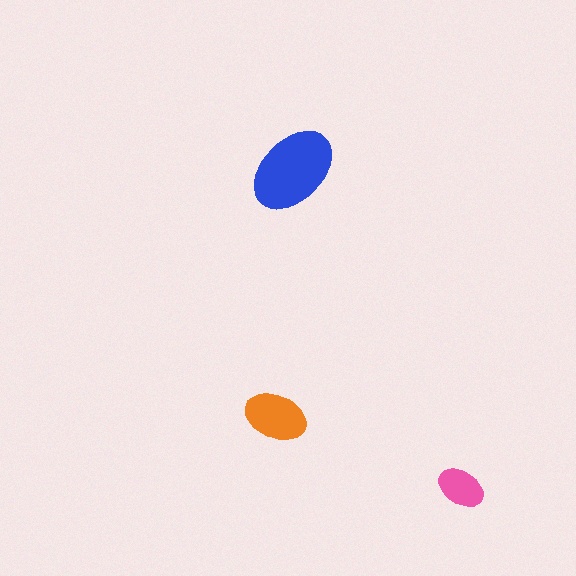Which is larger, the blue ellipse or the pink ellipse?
The blue one.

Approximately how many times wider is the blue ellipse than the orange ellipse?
About 1.5 times wider.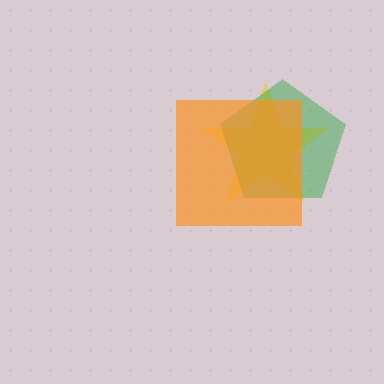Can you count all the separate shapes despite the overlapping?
Yes, there are 3 separate shapes.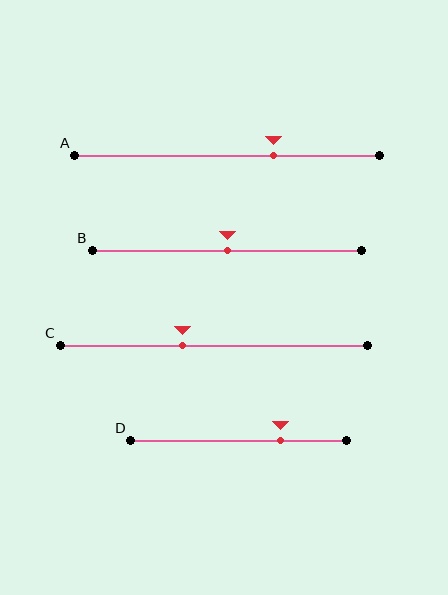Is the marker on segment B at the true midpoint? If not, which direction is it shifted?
Yes, the marker on segment B is at the true midpoint.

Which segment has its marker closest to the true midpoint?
Segment B has its marker closest to the true midpoint.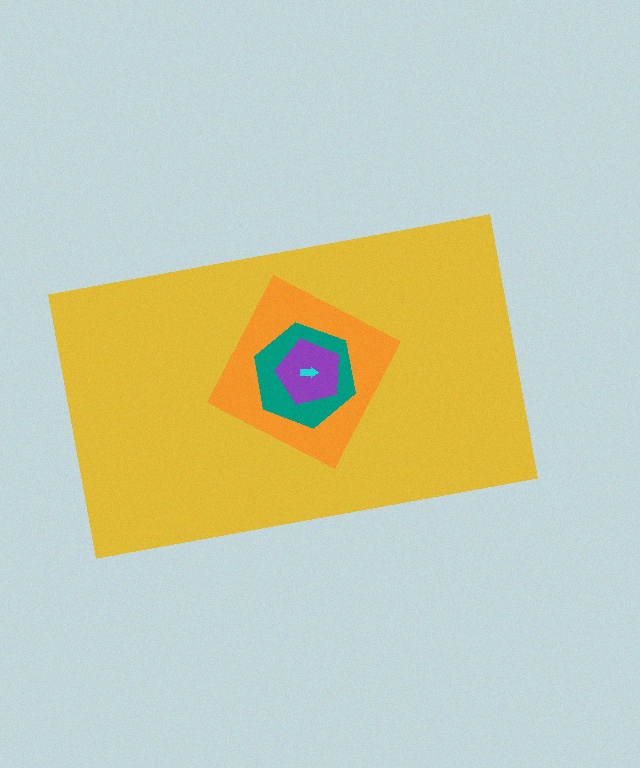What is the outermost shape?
The yellow rectangle.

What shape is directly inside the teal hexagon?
The purple pentagon.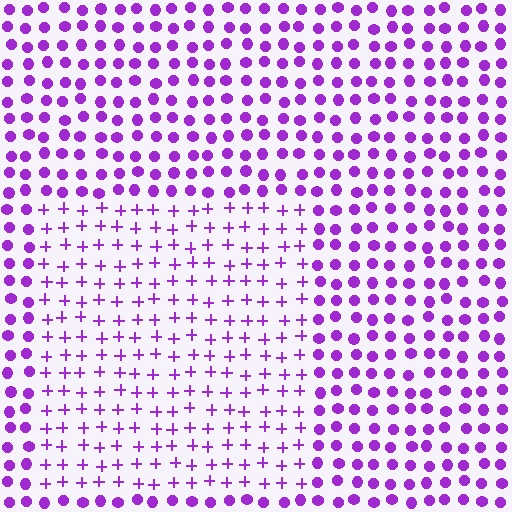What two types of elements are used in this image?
The image uses plus signs inside the rectangle region and circles outside it.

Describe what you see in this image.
The image is filled with small purple elements arranged in a uniform grid. A rectangle-shaped region contains plus signs, while the surrounding area contains circles. The boundary is defined purely by the change in element shape.